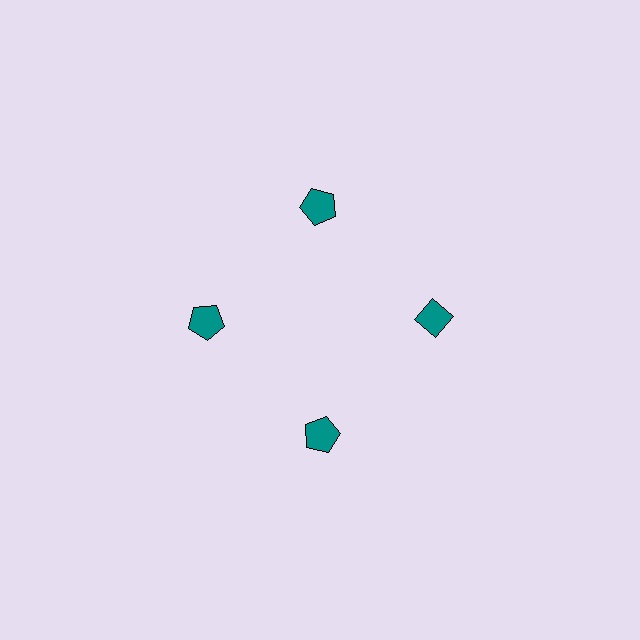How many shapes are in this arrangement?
There are 4 shapes arranged in a ring pattern.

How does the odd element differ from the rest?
It has a different shape: diamond instead of pentagon.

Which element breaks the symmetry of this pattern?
The teal diamond at roughly the 3 o'clock position breaks the symmetry. All other shapes are teal pentagons.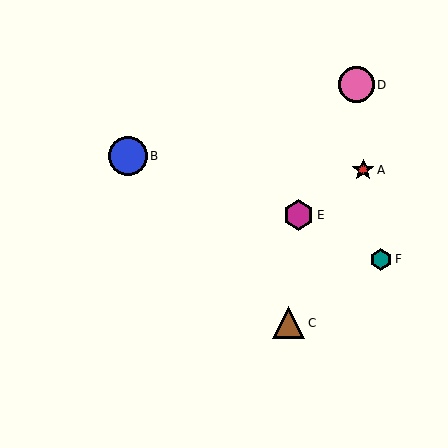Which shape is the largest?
The blue circle (labeled B) is the largest.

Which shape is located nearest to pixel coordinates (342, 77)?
The pink circle (labeled D) at (356, 85) is nearest to that location.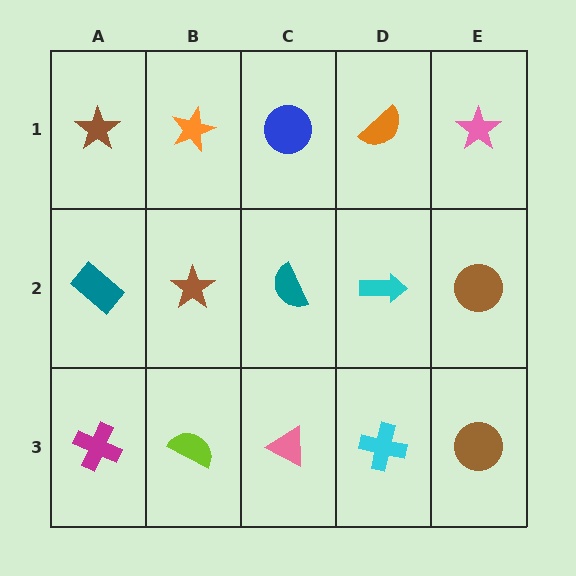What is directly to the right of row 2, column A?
A brown star.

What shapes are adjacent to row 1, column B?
A brown star (row 2, column B), a brown star (row 1, column A), a blue circle (row 1, column C).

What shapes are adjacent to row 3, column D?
A cyan arrow (row 2, column D), a pink triangle (row 3, column C), a brown circle (row 3, column E).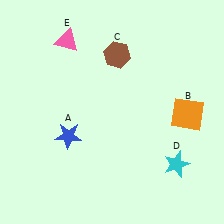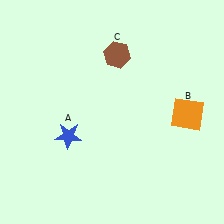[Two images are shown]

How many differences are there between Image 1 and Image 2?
There are 2 differences between the two images.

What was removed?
The pink triangle (E), the cyan star (D) were removed in Image 2.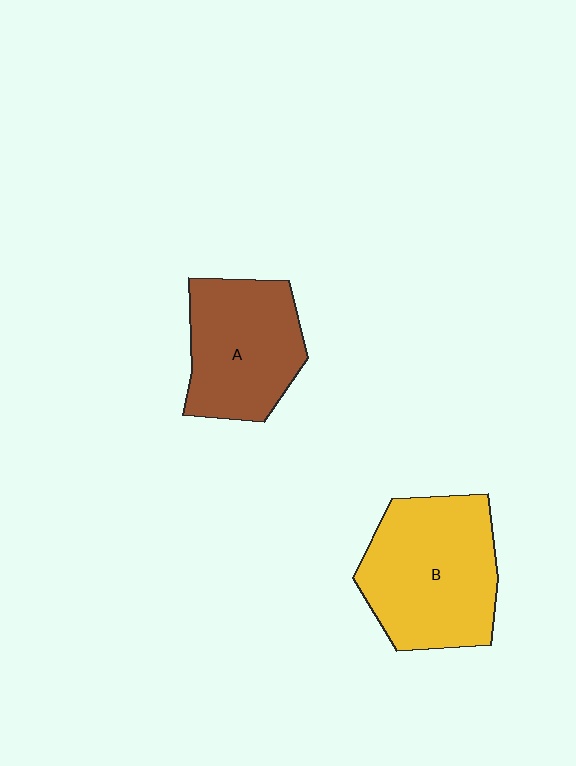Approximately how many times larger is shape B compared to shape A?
Approximately 1.2 times.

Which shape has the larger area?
Shape B (yellow).